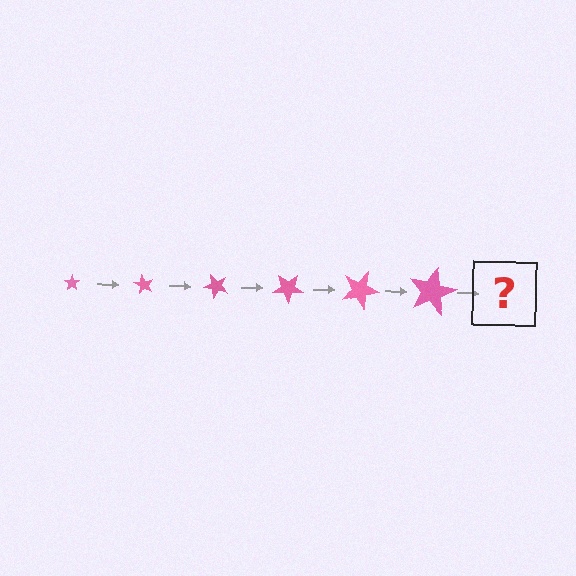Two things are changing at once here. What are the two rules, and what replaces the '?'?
The two rules are that the star grows larger each step and it rotates 60 degrees each step. The '?' should be a star, larger than the previous one and rotated 360 degrees from the start.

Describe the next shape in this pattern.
It should be a star, larger than the previous one and rotated 360 degrees from the start.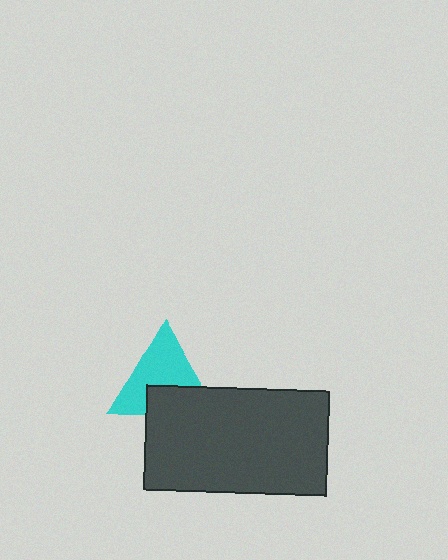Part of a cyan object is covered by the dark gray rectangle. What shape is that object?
It is a triangle.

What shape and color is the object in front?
The object in front is a dark gray rectangle.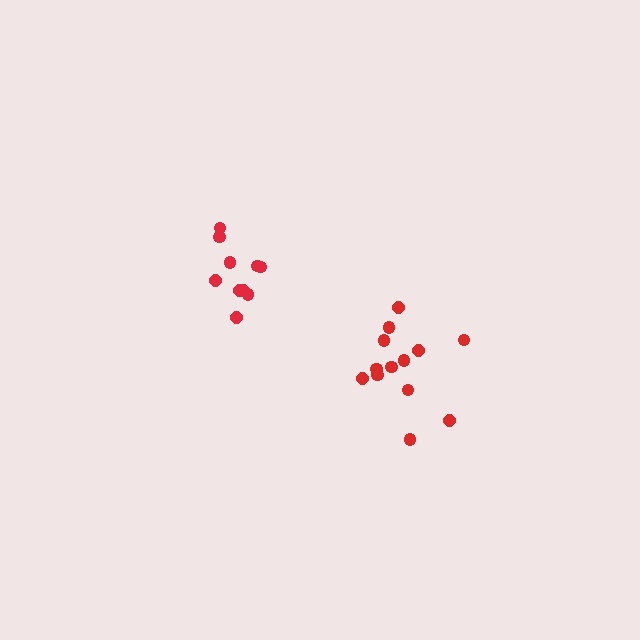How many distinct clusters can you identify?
There are 2 distinct clusters.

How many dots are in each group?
Group 1: 13 dots, Group 2: 10 dots (23 total).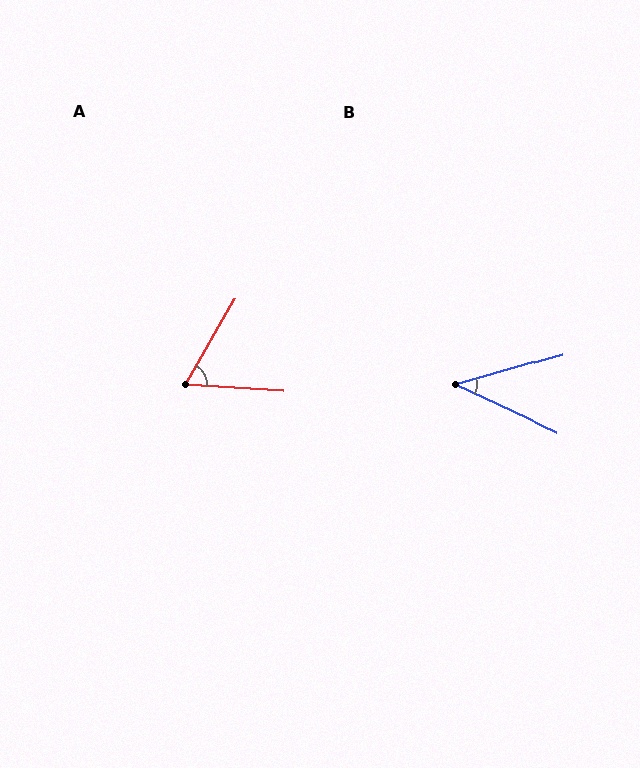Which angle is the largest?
A, at approximately 64 degrees.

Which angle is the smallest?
B, at approximately 41 degrees.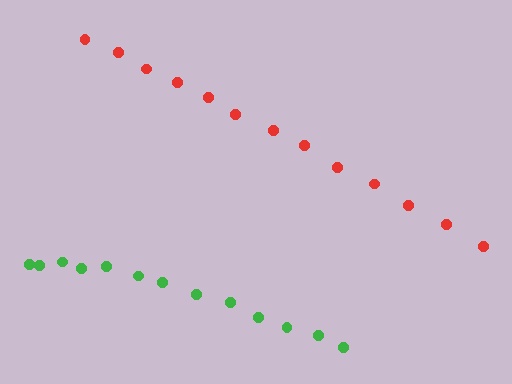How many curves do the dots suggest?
There are 2 distinct paths.